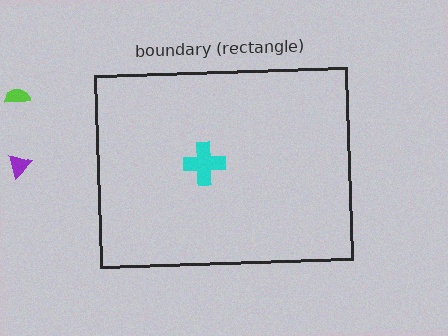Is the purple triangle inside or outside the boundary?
Outside.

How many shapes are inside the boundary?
1 inside, 2 outside.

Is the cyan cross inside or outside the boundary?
Inside.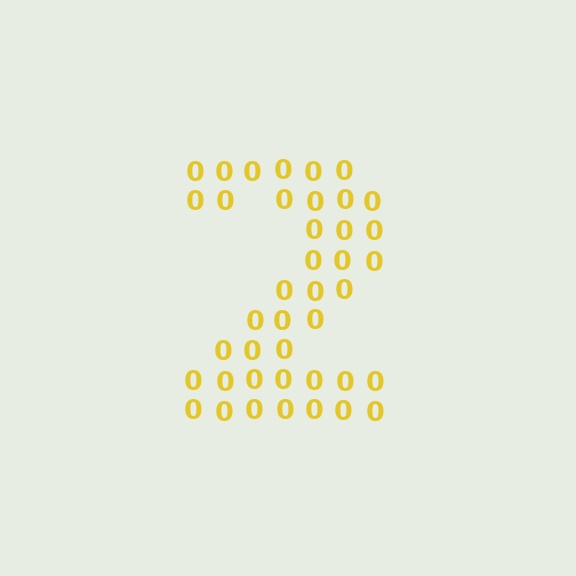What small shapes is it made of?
It is made of small digit 0's.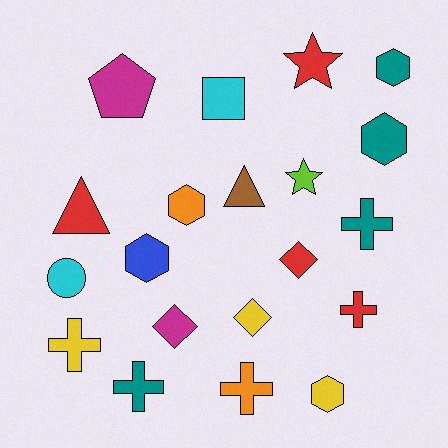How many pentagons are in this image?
There is 1 pentagon.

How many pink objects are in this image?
There are no pink objects.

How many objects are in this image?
There are 20 objects.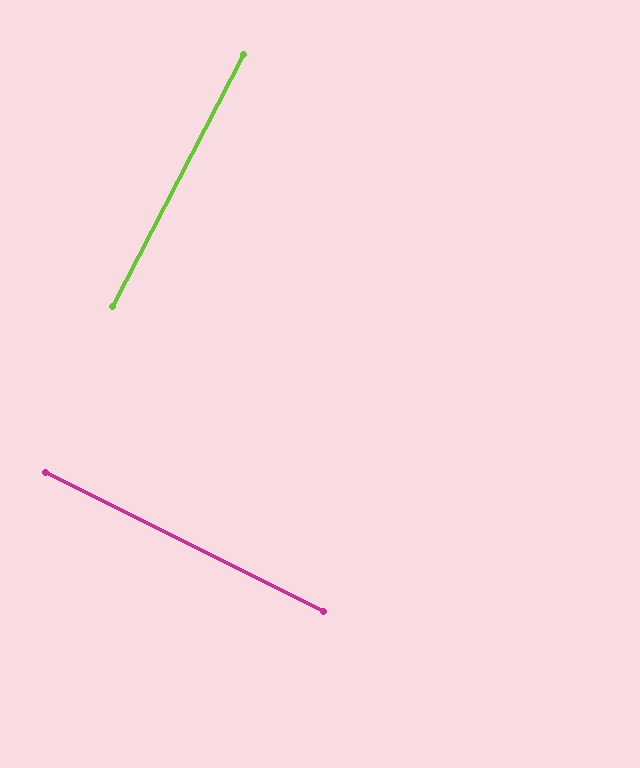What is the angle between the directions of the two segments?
Approximately 89 degrees.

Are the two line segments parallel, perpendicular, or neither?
Perpendicular — they meet at approximately 89°.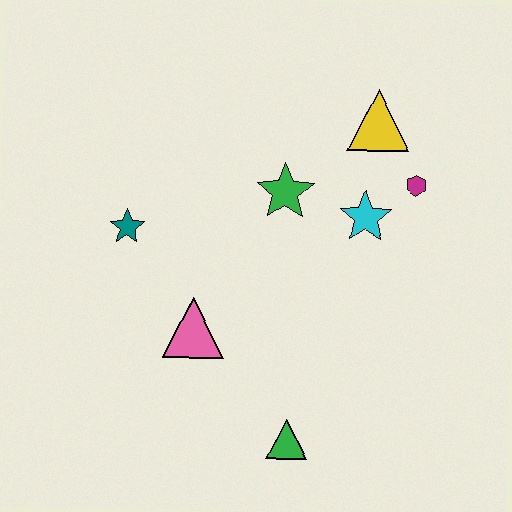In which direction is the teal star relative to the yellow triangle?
The teal star is to the left of the yellow triangle.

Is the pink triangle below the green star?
Yes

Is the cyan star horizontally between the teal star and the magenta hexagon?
Yes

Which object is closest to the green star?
The cyan star is closest to the green star.